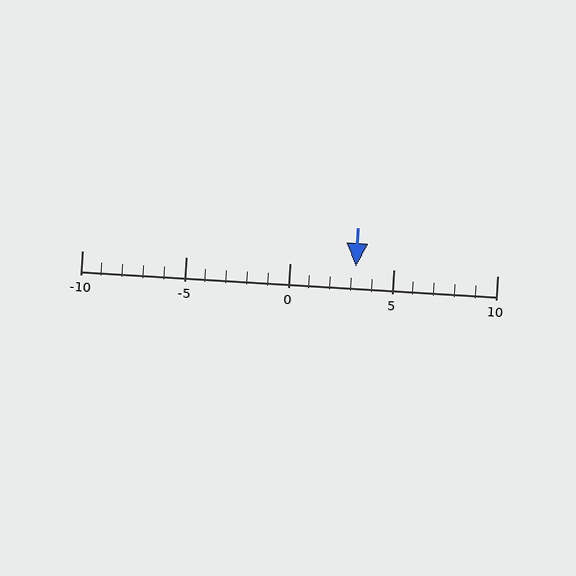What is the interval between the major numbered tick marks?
The major tick marks are spaced 5 units apart.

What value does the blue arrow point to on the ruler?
The blue arrow points to approximately 3.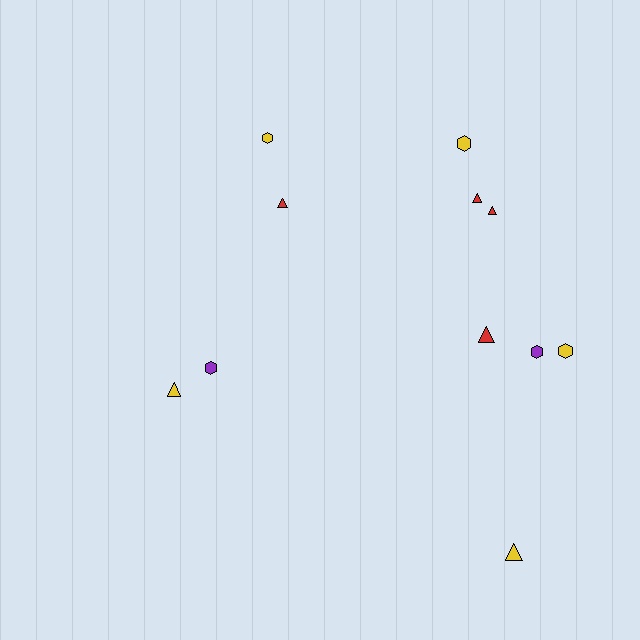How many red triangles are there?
There are 4 red triangles.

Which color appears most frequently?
Yellow, with 5 objects.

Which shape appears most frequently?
Triangle, with 6 objects.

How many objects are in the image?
There are 11 objects.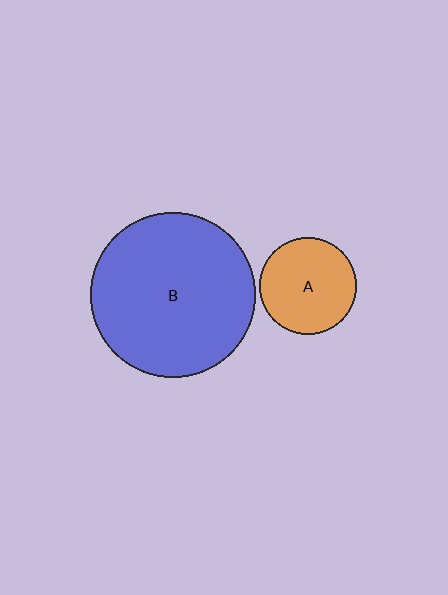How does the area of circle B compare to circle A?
Approximately 2.9 times.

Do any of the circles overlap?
No, none of the circles overlap.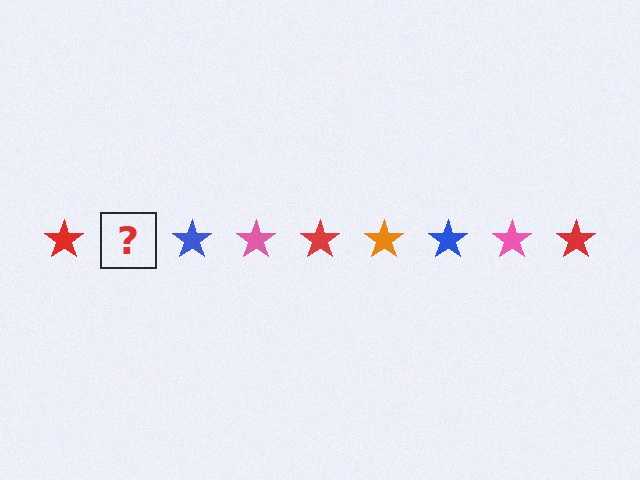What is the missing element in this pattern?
The missing element is an orange star.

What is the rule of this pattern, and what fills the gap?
The rule is that the pattern cycles through red, orange, blue, pink stars. The gap should be filled with an orange star.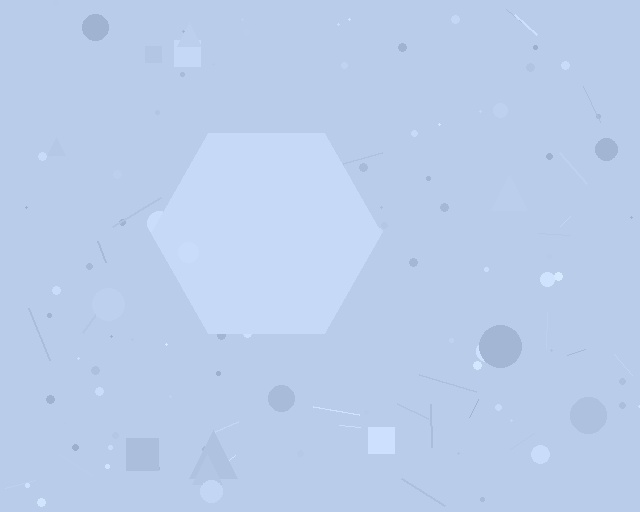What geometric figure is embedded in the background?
A hexagon is embedded in the background.